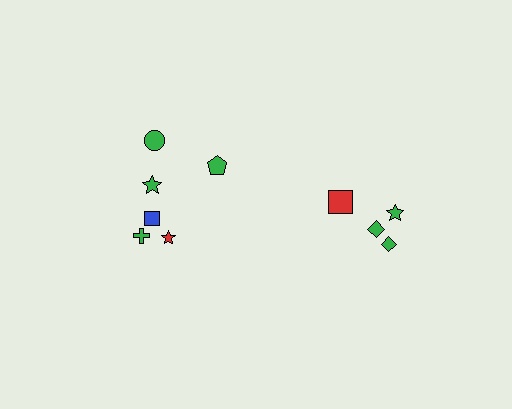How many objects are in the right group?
There are 4 objects.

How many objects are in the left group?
There are 6 objects.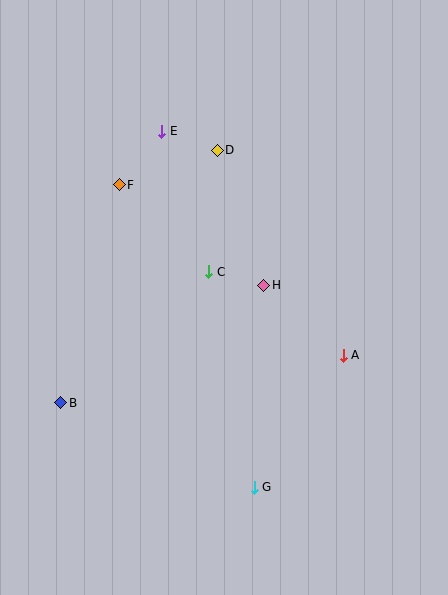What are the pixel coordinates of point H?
Point H is at (264, 285).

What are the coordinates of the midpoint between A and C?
The midpoint between A and C is at (276, 313).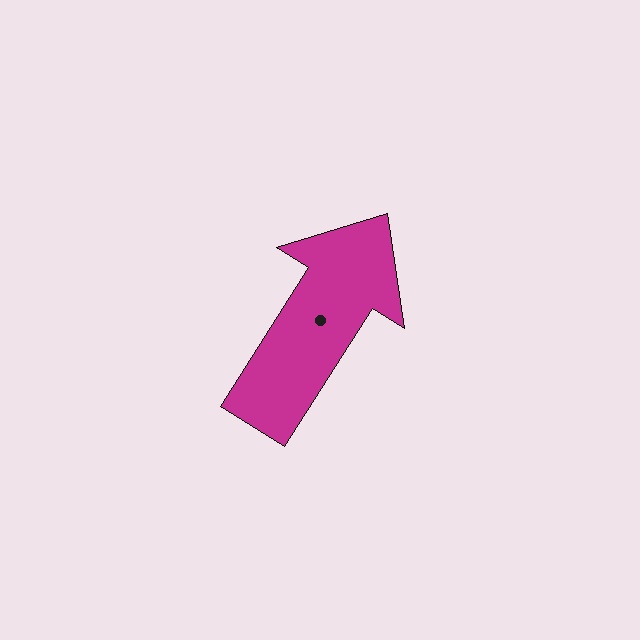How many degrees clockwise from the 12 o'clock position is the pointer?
Approximately 32 degrees.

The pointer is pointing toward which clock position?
Roughly 1 o'clock.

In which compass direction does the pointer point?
Northeast.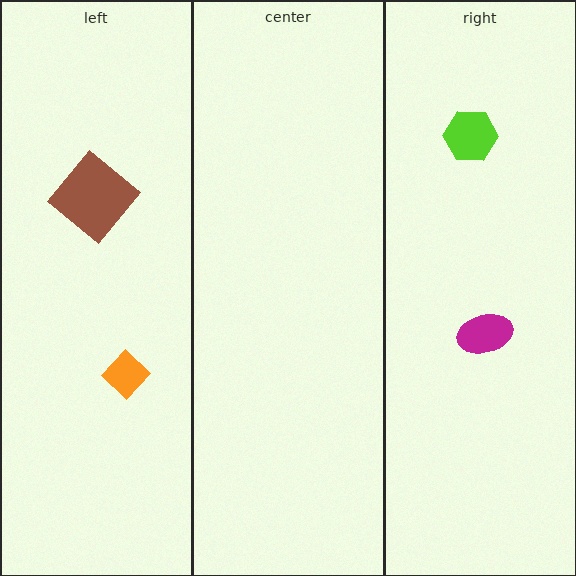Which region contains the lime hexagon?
The right region.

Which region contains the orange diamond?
The left region.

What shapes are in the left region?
The brown diamond, the orange diamond.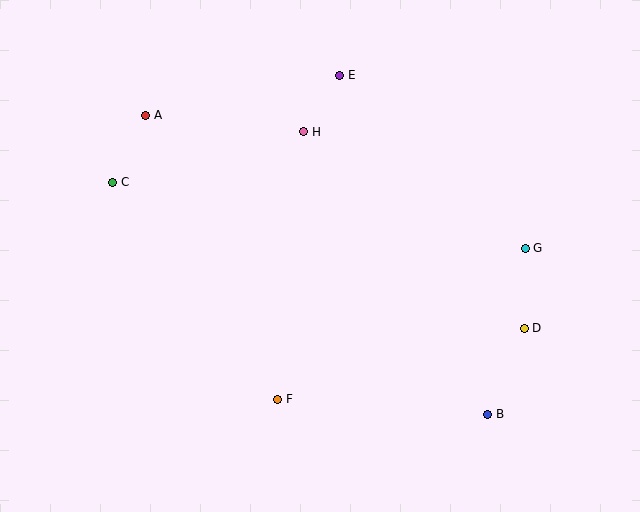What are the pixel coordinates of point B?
Point B is at (488, 414).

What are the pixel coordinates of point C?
Point C is at (113, 182).